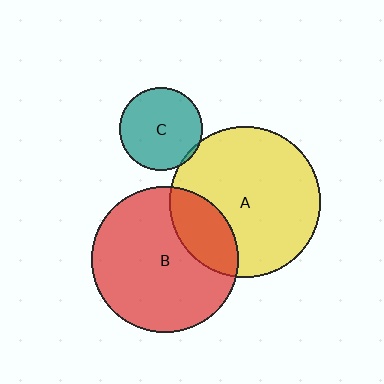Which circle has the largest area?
Circle A (yellow).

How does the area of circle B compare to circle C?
Approximately 3.1 times.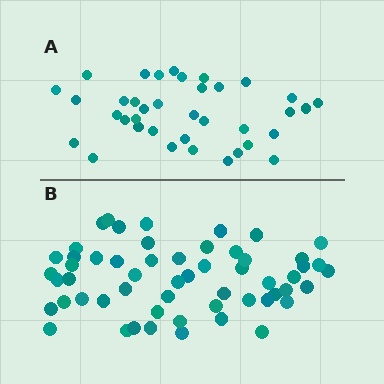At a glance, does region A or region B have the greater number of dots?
Region B (the bottom region) has more dots.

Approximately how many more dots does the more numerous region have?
Region B has approximately 20 more dots than region A.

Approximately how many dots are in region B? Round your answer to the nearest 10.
About 60 dots. (The exact count is 56, which rounds to 60.)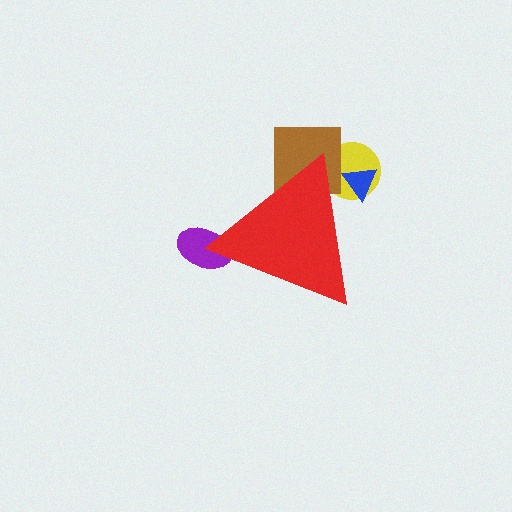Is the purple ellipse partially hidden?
Yes, the purple ellipse is partially hidden behind the red triangle.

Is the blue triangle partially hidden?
Yes, the blue triangle is partially hidden behind the red triangle.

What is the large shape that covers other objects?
A red triangle.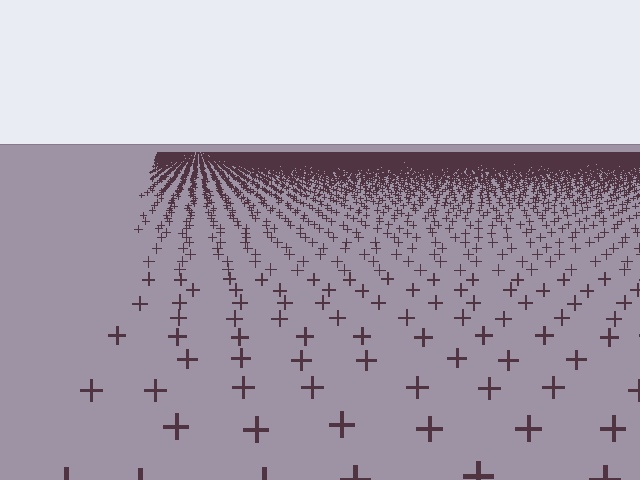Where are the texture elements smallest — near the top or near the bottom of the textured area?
Near the top.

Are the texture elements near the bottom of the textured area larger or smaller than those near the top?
Larger. Near the bottom, elements are closer to the viewer and appear at a bigger on-screen size.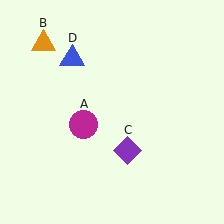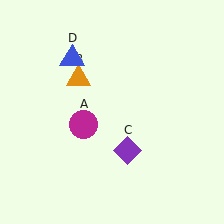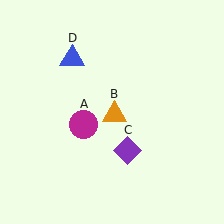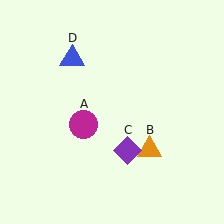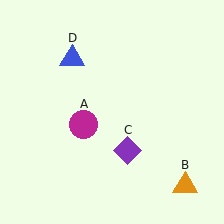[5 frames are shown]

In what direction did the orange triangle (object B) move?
The orange triangle (object B) moved down and to the right.